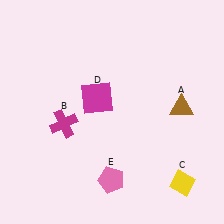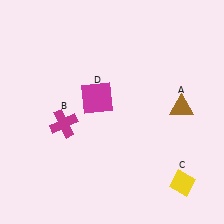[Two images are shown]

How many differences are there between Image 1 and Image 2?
There is 1 difference between the two images.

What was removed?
The pink pentagon (E) was removed in Image 2.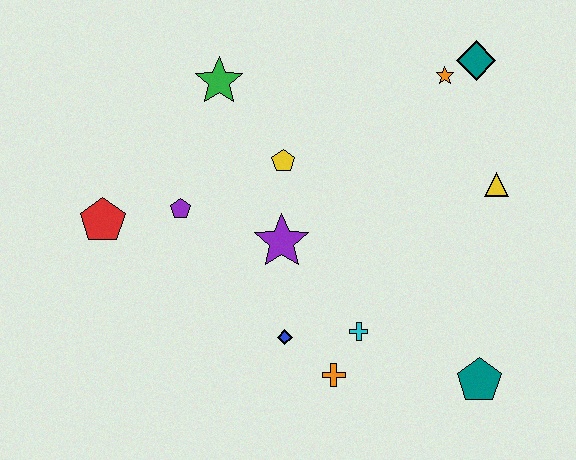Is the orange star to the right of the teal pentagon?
No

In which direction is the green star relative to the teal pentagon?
The green star is above the teal pentagon.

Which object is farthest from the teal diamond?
The red pentagon is farthest from the teal diamond.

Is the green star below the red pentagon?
No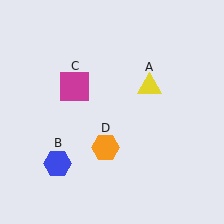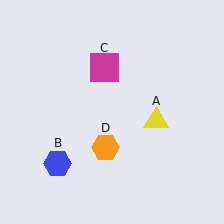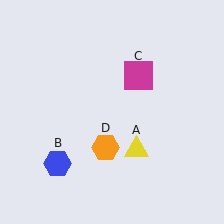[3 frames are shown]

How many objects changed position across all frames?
2 objects changed position: yellow triangle (object A), magenta square (object C).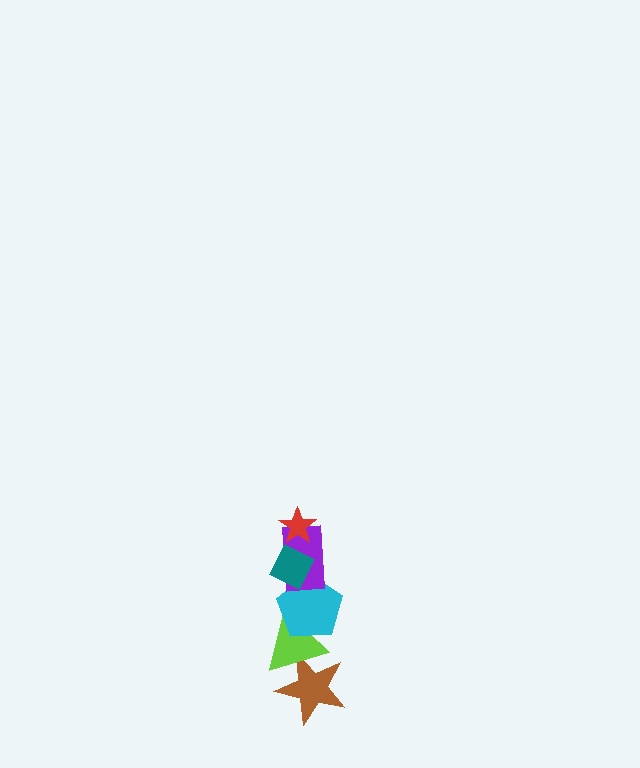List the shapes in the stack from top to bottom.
From top to bottom: the red star, the teal diamond, the purple rectangle, the cyan pentagon, the lime triangle, the brown star.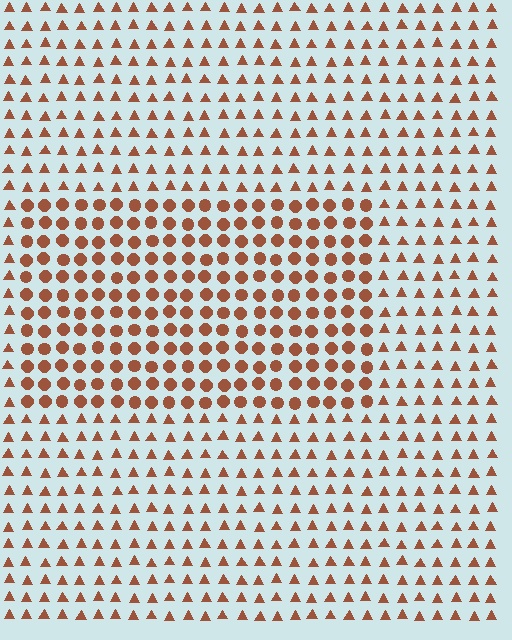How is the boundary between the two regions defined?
The boundary is defined by a change in element shape: circles inside vs. triangles outside. All elements share the same color and spacing.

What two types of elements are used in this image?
The image uses circles inside the rectangle region and triangles outside it.